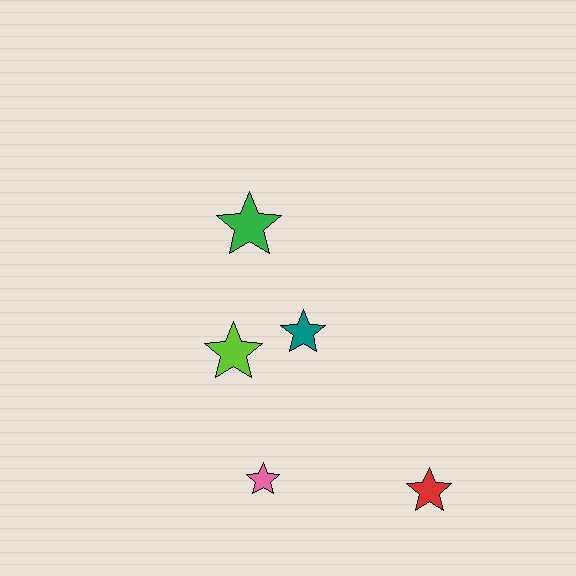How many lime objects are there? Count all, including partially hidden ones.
There is 1 lime object.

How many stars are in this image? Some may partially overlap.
There are 5 stars.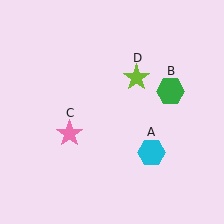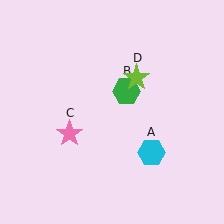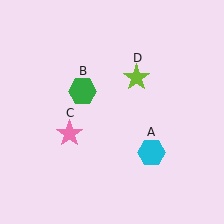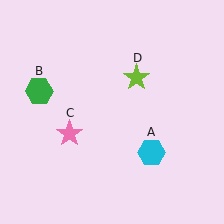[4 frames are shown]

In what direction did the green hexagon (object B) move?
The green hexagon (object B) moved left.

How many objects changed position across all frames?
1 object changed position: green hexagon (object B).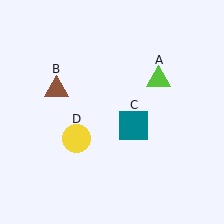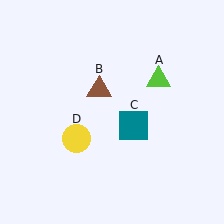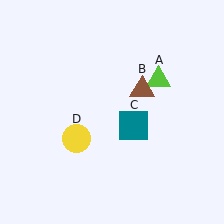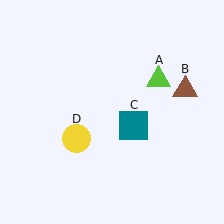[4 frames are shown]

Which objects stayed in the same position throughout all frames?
Lime triangle (object A) and teal square (object C) and yellow circle (object D) remained stationary.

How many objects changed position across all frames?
1 object changed position: brown triangle (object B).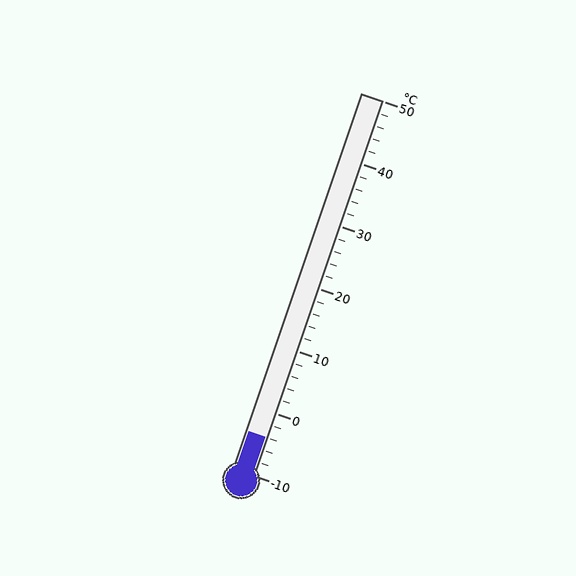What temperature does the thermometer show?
The thermometer shows approximately -4°C.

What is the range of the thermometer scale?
The thermometer scale ranges from -10°C to 50°C.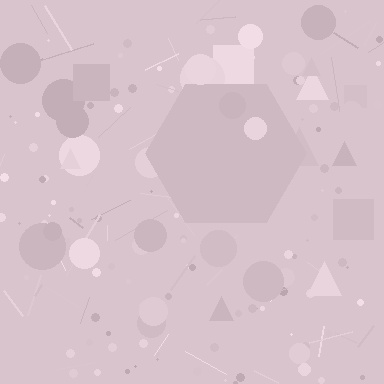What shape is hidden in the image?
A hexagon is hidden in the image.